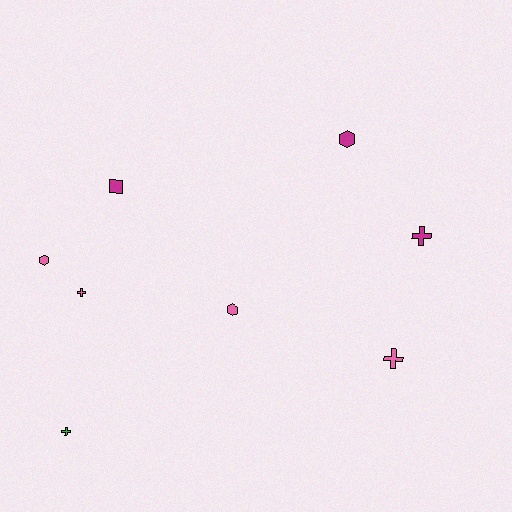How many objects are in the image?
There are 8 objects.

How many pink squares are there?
There are no pink squares.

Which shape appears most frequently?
Cross, with 4 objects.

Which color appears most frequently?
Pink, with 4 objects.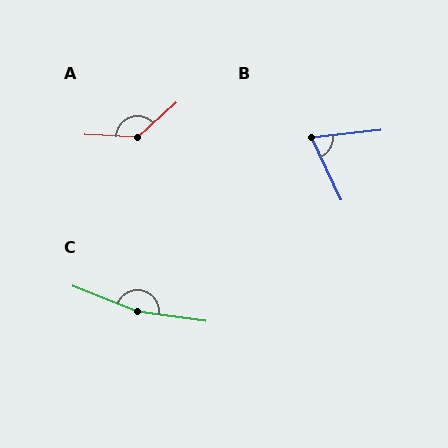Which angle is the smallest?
B, at approximately 71 degrees.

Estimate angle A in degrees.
Approximately 135 degrees.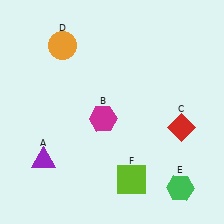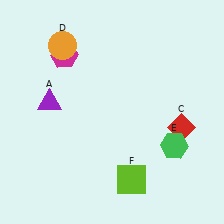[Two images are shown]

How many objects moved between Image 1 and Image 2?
3 objects moved between the two images.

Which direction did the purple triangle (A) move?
The purple triangle (A) moved up.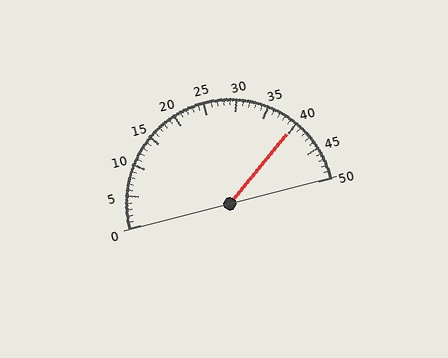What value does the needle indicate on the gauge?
The needle indicates approximately 40.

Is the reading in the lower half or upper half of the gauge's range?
The reading is in the upper half of the range (0 to 50).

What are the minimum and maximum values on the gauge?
The gauge ranges from 0 to 50.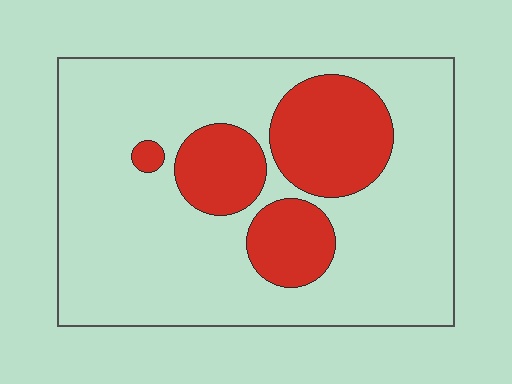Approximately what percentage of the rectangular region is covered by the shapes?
Approximately 25%.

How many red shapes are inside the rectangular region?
4.